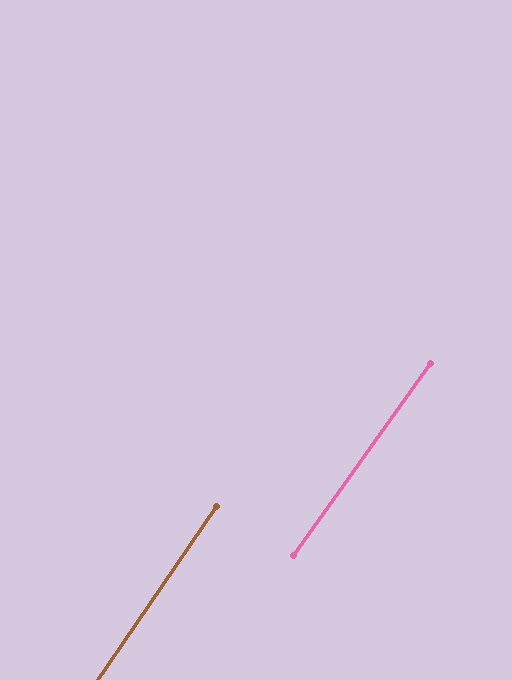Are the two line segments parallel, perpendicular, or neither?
Parallel — their directions differ by only 1.3°.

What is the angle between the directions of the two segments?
Approximately 1 degree.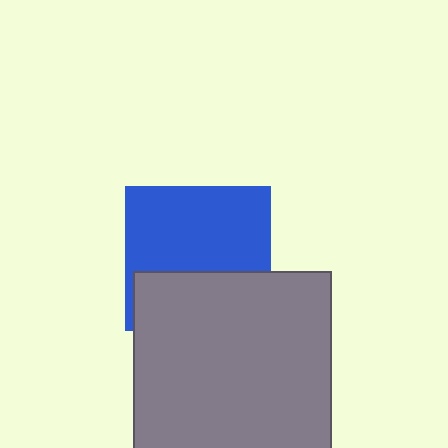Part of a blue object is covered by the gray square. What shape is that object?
It is a square.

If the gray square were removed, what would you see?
You would see the complete blue square.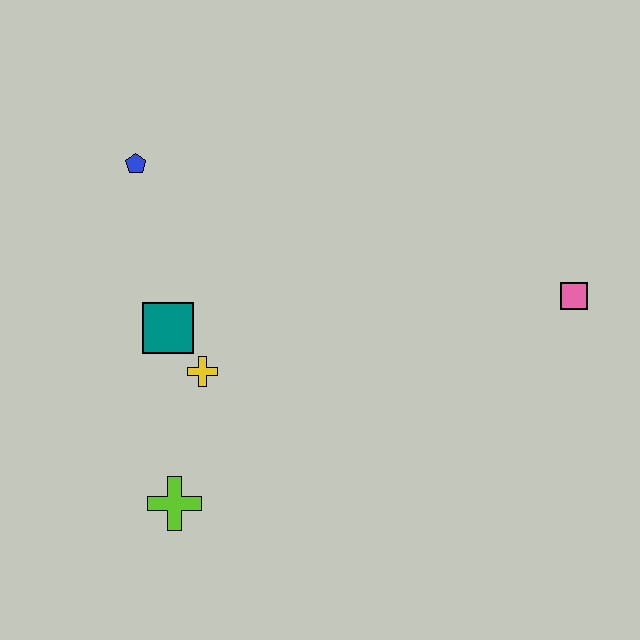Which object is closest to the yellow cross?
The teal square is closest to the yellow cross.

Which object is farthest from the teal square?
The pink square is farthest from the teal square.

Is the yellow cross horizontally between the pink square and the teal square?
Yes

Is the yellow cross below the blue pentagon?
Yes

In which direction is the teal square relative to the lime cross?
The teal square is above the lime cross.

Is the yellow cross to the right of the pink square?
No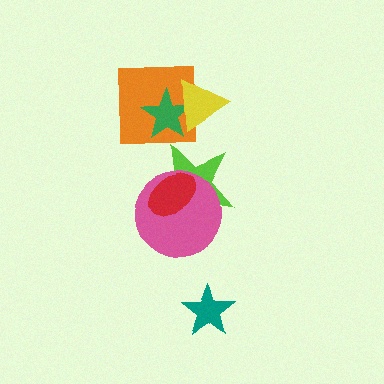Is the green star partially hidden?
Yes, it is partially covered by another shape.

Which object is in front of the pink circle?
The red ellipse is in front of the pink circle.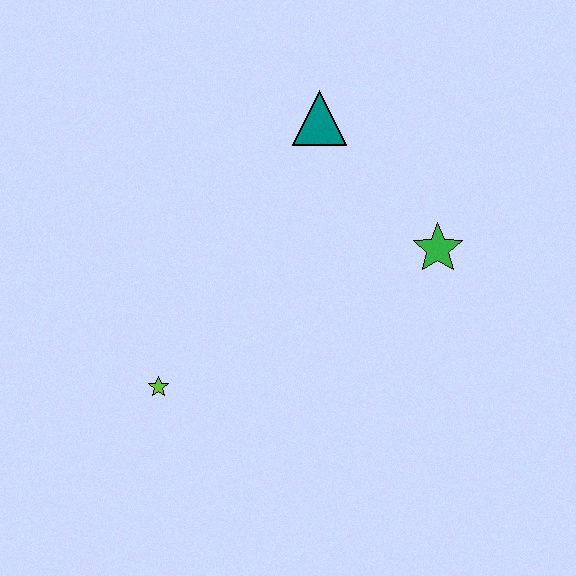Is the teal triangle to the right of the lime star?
Yes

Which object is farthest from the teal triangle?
The lime star is farthest from the teal triangle.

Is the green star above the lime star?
Yes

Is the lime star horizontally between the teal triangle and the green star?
No